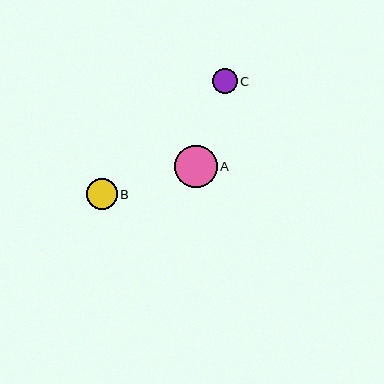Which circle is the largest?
Circle A is the largest with a size of approximately 43 pixels.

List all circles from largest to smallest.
From largest to smallest: A, B, C.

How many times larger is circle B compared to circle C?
Circle B is approximately 1.2 times the size of circle C.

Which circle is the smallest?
Circle C is the smallest with a size of approximately 25 pixels.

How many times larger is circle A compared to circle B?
Circle A is approximately 1.4 times the size of circle B.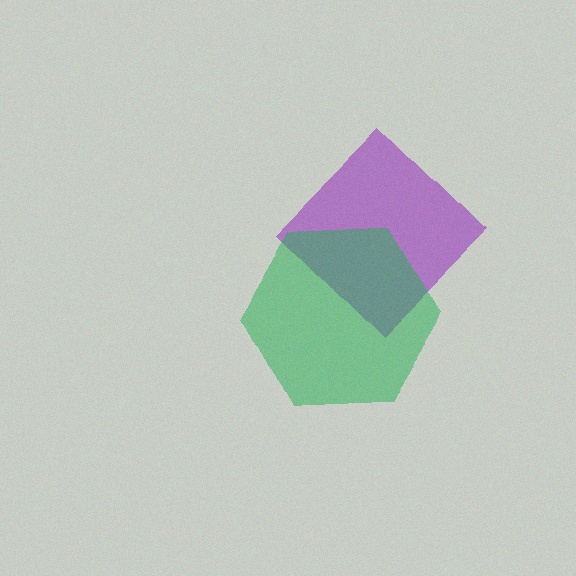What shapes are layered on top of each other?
The layered shapes are: a purple diamond, a green hexagon.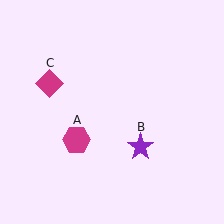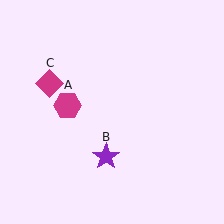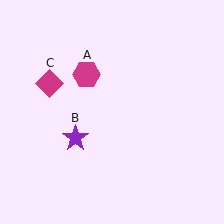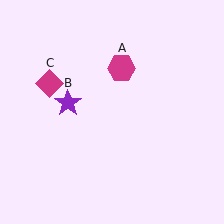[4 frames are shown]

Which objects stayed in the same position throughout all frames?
Magenta diamond (object C) remained stationary.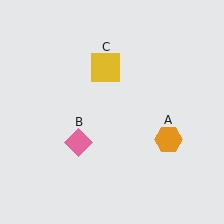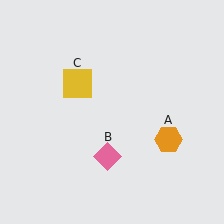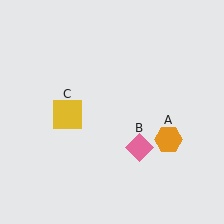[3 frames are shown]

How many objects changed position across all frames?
2 objects changed position: pink diamond (object B), yellow square (object C).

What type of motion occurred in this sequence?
The pink diamond (object B), yellow square (object C) rotated counterclockwise around the center of the scene.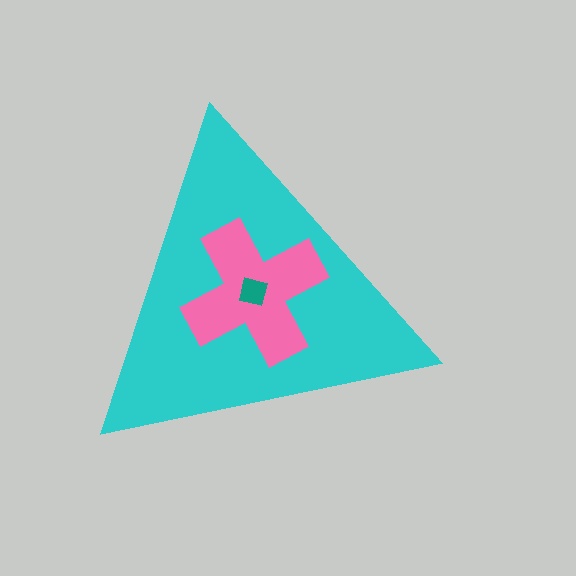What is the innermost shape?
The teal square.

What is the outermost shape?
The cyan triangle.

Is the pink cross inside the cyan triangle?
Yes.